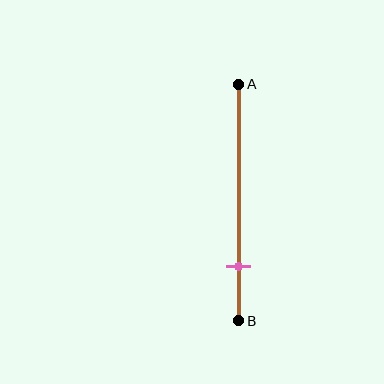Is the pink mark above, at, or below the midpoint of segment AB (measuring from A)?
The pink mark is below the midpoint of segment AB.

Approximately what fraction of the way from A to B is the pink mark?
The pink mark is approximately 75% of the way from A to B.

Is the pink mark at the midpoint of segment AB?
No, the mark is at about 75% from A, not at the 50% midpoint.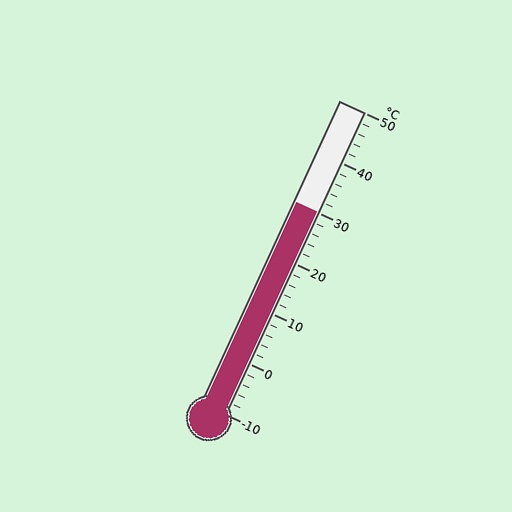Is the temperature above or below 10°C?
The temperature is above 10°C.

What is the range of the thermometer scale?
The thermometer scale ranges from -10°C to 50°C.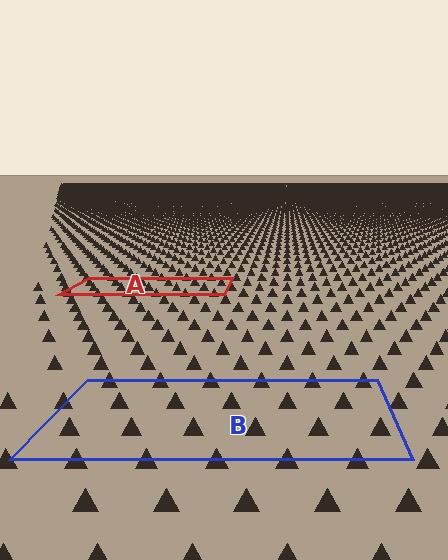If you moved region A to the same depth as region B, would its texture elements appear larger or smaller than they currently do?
They would appear larger. At a closer depth, the same texture elements are projected at a bigger on-screen size.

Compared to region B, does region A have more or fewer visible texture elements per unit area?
Region A has more texture elements per unit area — they are packed more densely because it is farther away.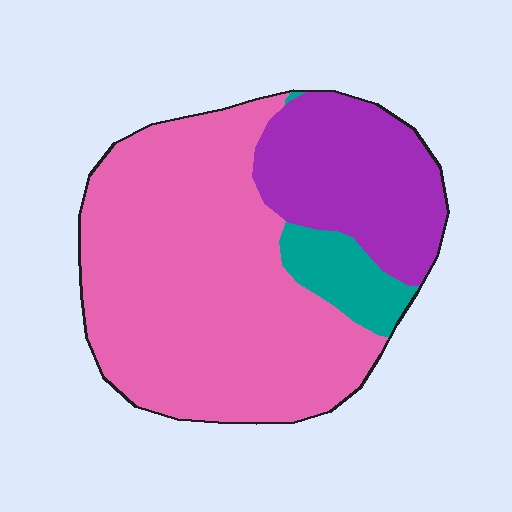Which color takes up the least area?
Teal, at roughly 10%.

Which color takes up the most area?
Pink, at roughly 65%.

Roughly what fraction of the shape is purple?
Purple takes up about one quarter (1/4) of the shape.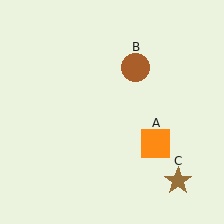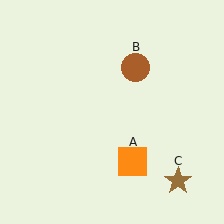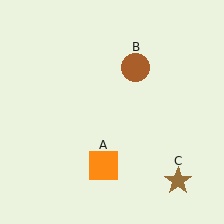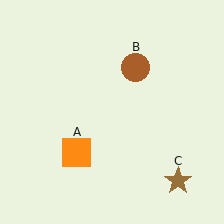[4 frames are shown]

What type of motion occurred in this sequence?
The orange square (object A) rotated clockwise around the center of the scene.